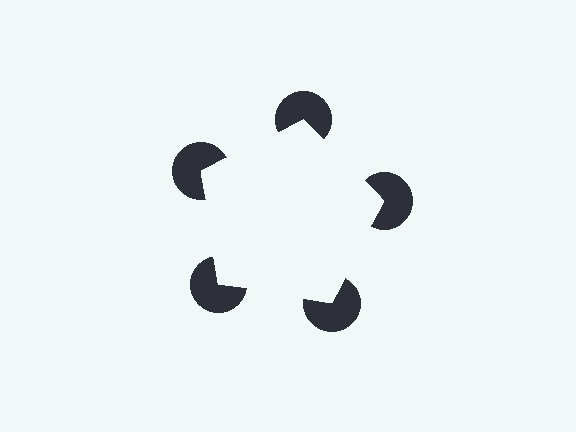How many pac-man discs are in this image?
There are 5 — one at each vertex of the illusory pentagon.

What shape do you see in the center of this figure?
An illusory pentagon — its edges are inferred from the aligned wedge cuts in the pac-man discs, not physically drawn.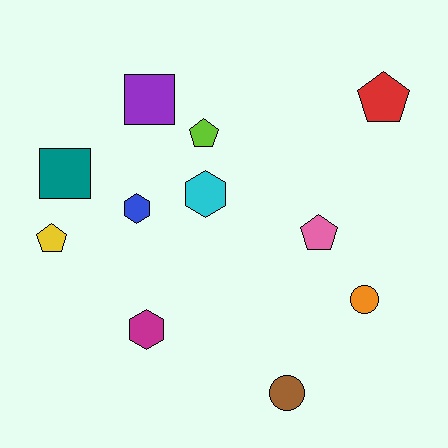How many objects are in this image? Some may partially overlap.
There are 11 objects.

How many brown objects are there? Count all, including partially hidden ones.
There is 1 brown object.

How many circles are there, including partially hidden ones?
There are 2 circles.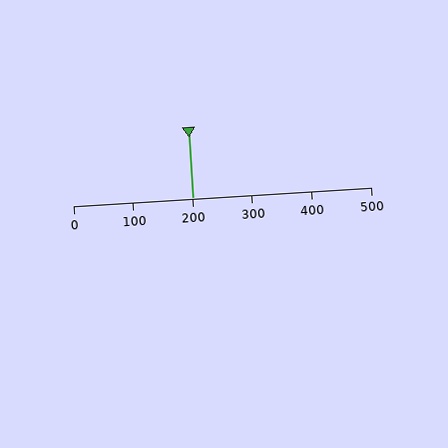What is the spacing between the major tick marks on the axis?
The major ticks are spaced 100 apart.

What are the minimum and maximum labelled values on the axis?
The axis runs from 0 to 500.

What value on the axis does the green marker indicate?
The marker indicates approximately 200.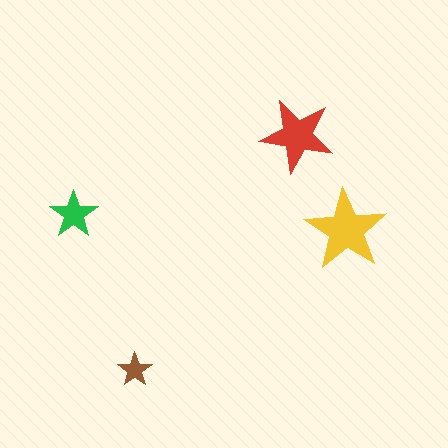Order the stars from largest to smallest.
the yellow one, the red one, the green one, the brown one.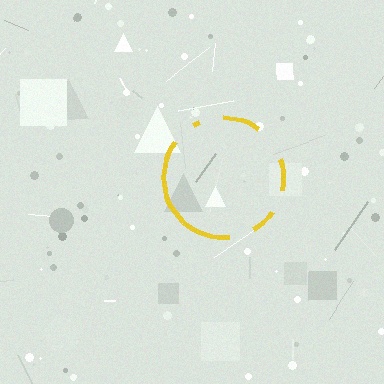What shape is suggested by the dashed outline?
The dashed outline suggests a circle.